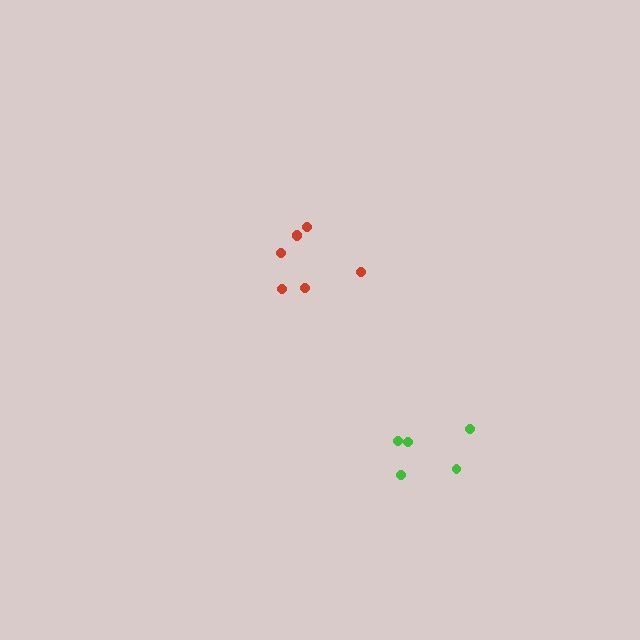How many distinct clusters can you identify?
There are 2 distinct clusters.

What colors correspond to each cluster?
The clusters are colored: green, red.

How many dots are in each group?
Group 1: 5 dots, Group 2: 7 dots (12 total).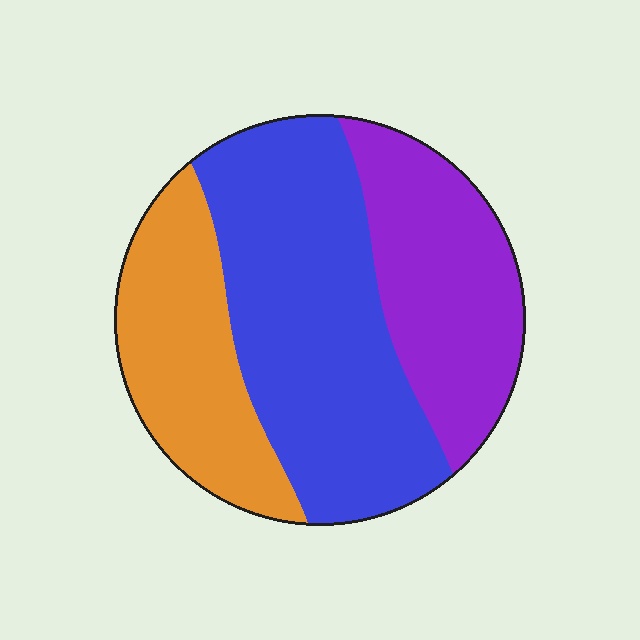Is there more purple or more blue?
Blue.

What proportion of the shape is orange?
Orange covers about 25% of the shape.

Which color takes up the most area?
Blue, at roughly 45%.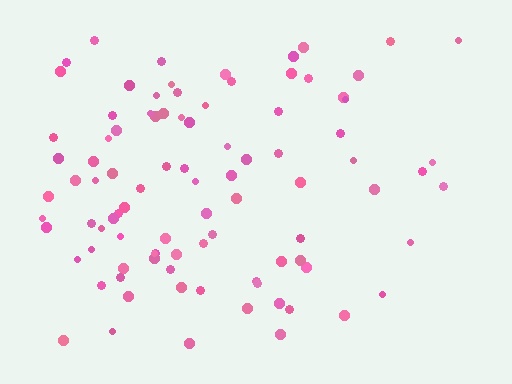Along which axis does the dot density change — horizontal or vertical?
Horizontal.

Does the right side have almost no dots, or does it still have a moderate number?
Still a moderate number, just noticeably fewer than the left.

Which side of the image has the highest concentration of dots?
The left.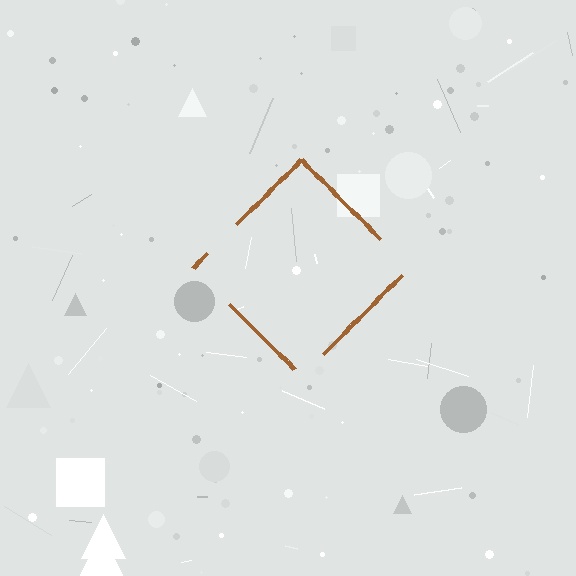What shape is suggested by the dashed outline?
The dashed outline suggests a diamond.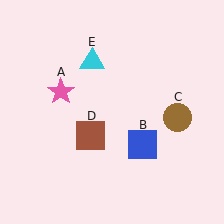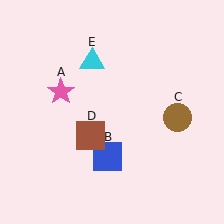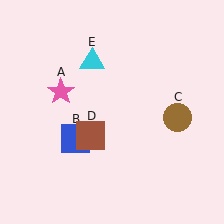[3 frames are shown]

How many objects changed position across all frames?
1 object changed position: blue square (object B).